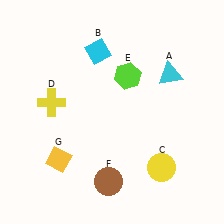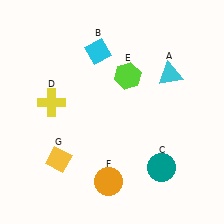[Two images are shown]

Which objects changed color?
C changed from yellow to teal. F changed from brown to orange.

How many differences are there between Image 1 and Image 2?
There are 2 differences between the two images.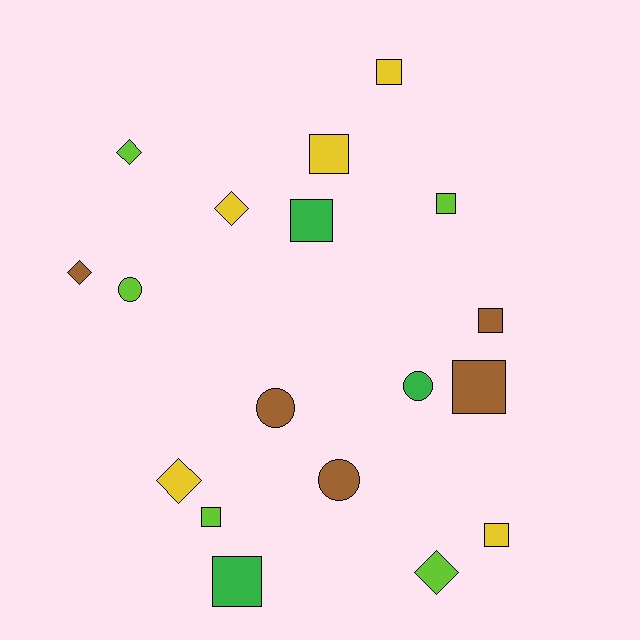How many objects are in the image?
There are 18 objects.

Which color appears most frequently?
Lime, with 5 objects.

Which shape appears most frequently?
Square, with 9 objects.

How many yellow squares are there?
There are 3 yellow squares.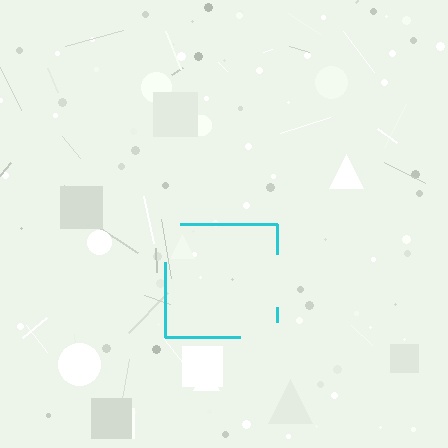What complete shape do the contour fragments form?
The contour fragments form a square.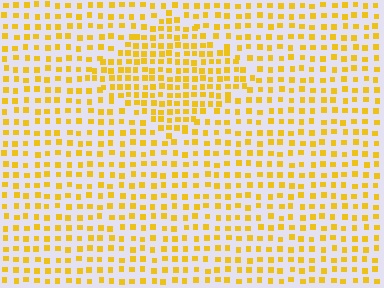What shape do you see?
I see a diamond.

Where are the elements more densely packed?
The elements are more densely packed inside the diamond boundary.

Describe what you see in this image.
The image contains small yellow elements arranged at two different densities. A diamond-shaped region is visible where the elements are more densely packed than the surrounding area.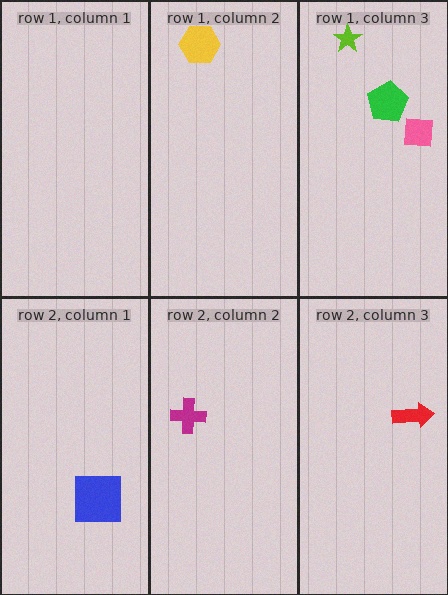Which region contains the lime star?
The row 1, column 3 region.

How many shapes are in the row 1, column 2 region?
1.